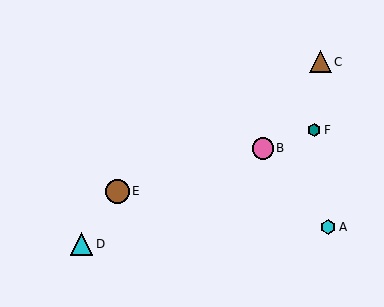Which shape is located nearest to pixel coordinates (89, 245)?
The cyan triangle (labeled D) at (82, 244) is nearest to that location.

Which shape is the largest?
The brown circle (labeled E) is the largest.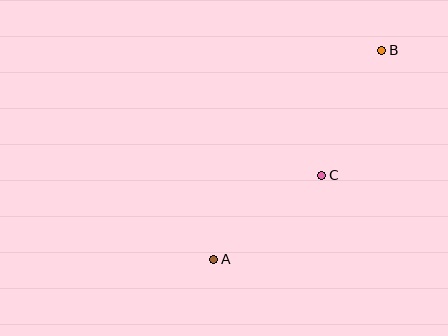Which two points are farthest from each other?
Points A and B are farthest from each other.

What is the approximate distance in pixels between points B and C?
The distance between B and C is approximately 139 pixels.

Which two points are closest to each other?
Points A and C are closest to each other.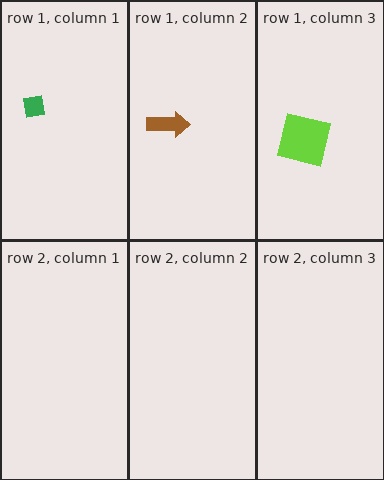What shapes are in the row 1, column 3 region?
The lime square.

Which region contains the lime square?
The row 1, column 3 region.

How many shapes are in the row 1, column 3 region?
1.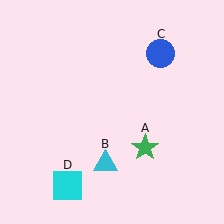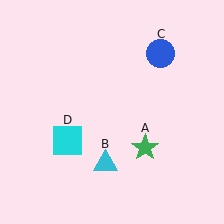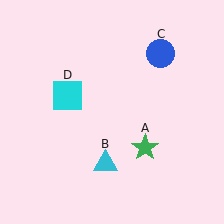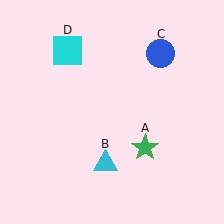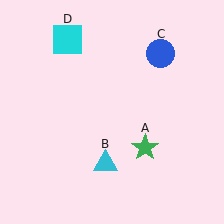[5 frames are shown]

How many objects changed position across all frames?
1 object changed position: cyan square (object D).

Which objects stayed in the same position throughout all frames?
Green star (object A) and cyan triangle (object B) and blue circle (object C) remained stationary.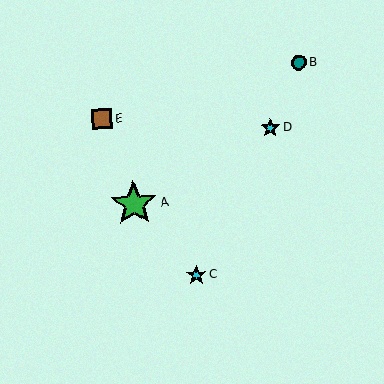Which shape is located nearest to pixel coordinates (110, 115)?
The brown square (labeled E) at (102, 119) is nearest to that location.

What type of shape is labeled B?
Shape B is a teal circle.